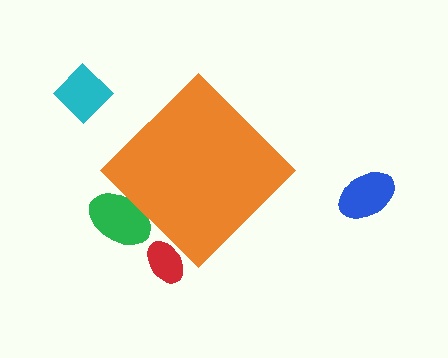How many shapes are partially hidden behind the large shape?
2 shapes are partially hidden.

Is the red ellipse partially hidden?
Yes, the red ellipse is partially hidden behind the orange diamond.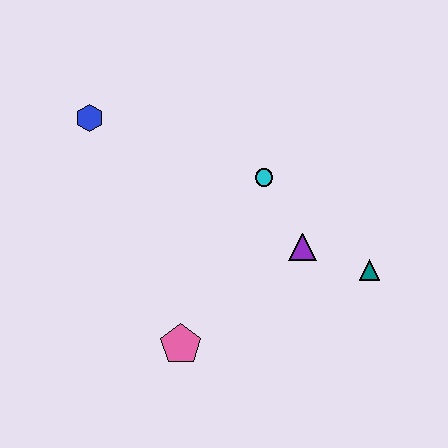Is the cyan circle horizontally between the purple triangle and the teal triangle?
No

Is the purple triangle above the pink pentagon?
Yes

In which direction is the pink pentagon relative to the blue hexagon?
The pink pentagon is below the blue hexagon.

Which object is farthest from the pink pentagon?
The blue hexagon is farthest from the pink pentagon.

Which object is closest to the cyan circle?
The purple triangle is closest to the cyan circle.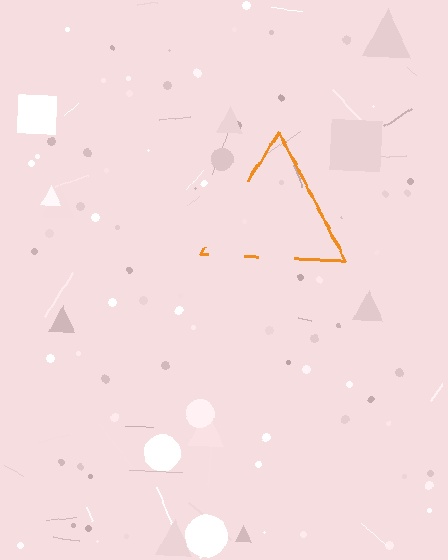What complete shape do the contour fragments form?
The contour fragments form a triangle.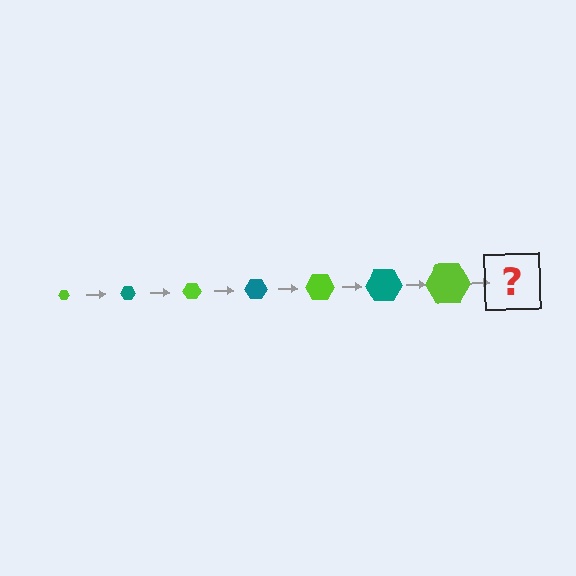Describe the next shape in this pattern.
It should be a teal hexagon, larger than the previous one.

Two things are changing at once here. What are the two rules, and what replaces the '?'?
The two rules are that the hexagon grows larger each step and the color cycles through lime and teal. The '?' should be a teal hexagon, larger than the previous one.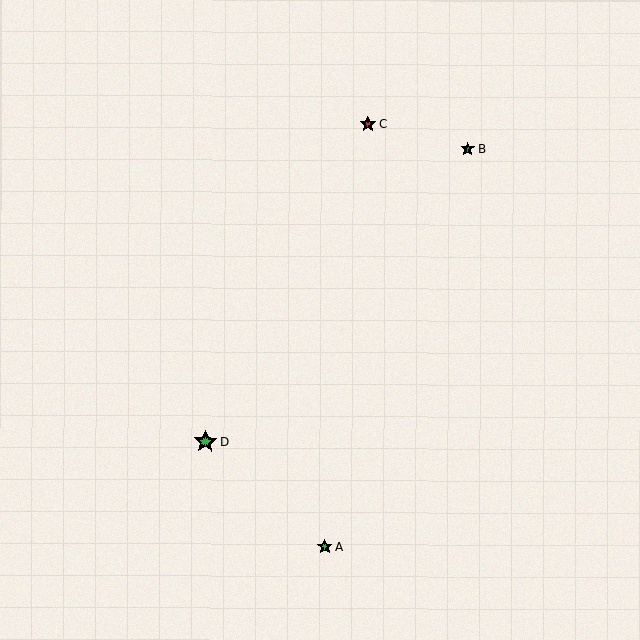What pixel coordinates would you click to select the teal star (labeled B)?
Click at (468, 149) to select the teal star B.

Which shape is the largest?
The green star (labeled D) is the largest.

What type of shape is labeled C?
Shape C is a red star.